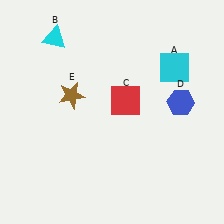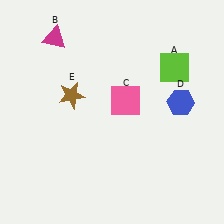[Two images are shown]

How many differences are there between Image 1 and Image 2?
There are 3 differences between the two images.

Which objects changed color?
A changed from cyan to lime. B changed from cyan to magenta. C changed from red to pink.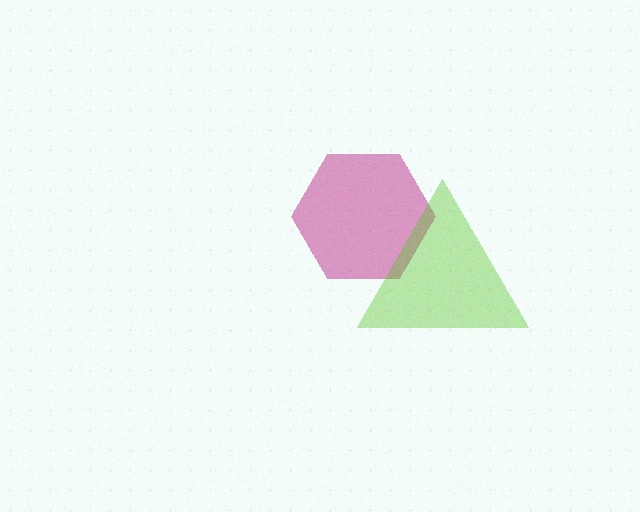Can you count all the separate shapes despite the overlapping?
Yes, there are 2 separate shapes.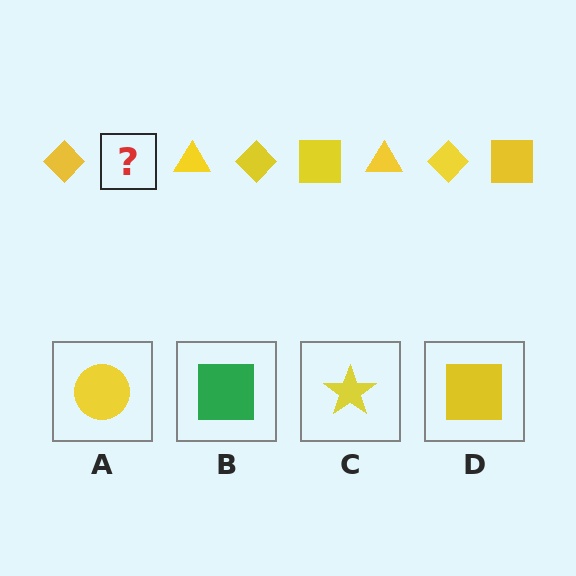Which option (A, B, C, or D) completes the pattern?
D.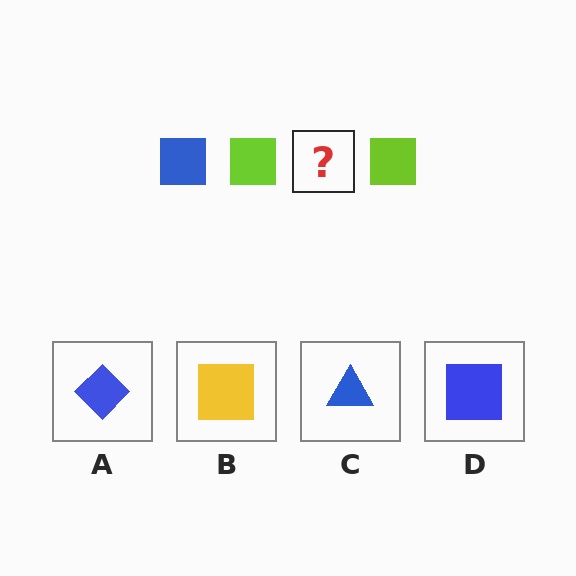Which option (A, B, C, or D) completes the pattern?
D.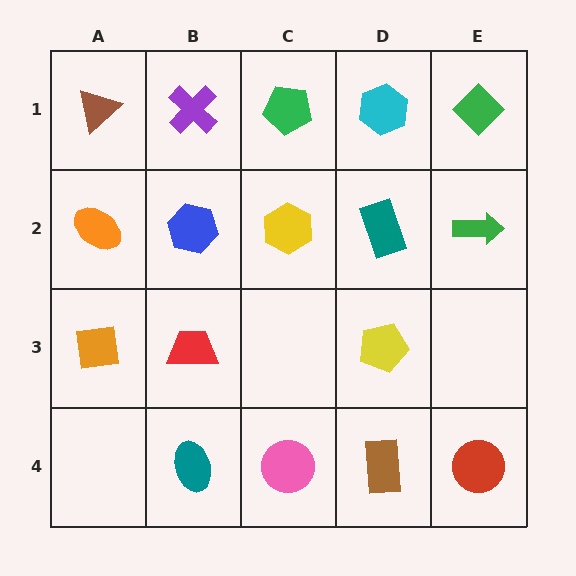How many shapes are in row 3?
3 shapes.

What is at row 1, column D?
A cyan hexagon.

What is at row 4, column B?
A teal ellipse.